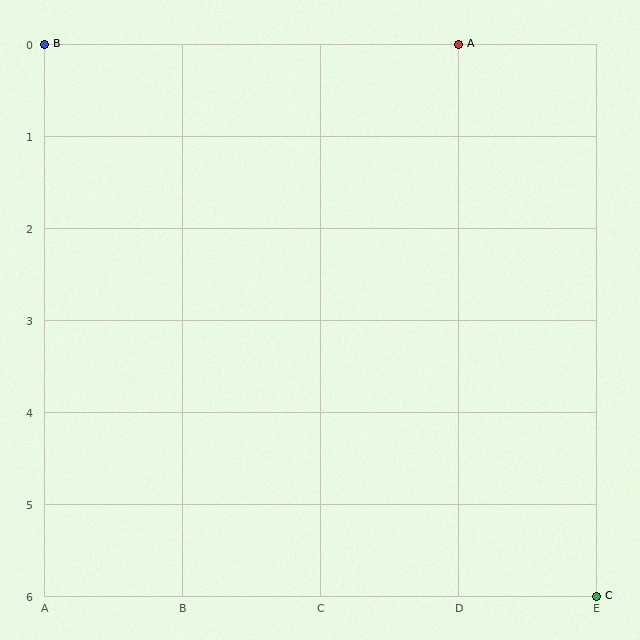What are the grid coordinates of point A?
Point A is at grid coordinates (D, 0).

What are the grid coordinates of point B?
Point B is at grid coordinates (A, 0).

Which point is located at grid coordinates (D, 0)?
Point A is at (D, 0).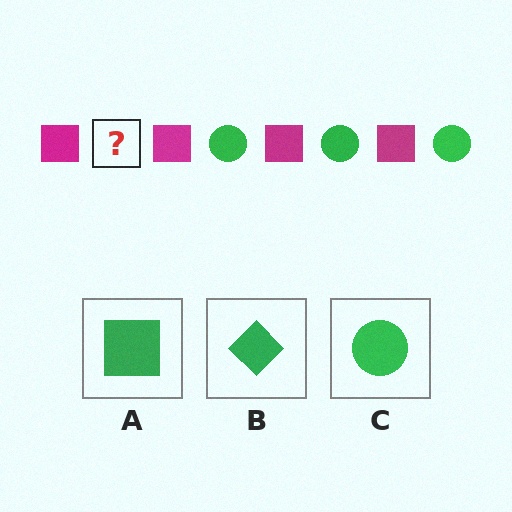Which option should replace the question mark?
Option C.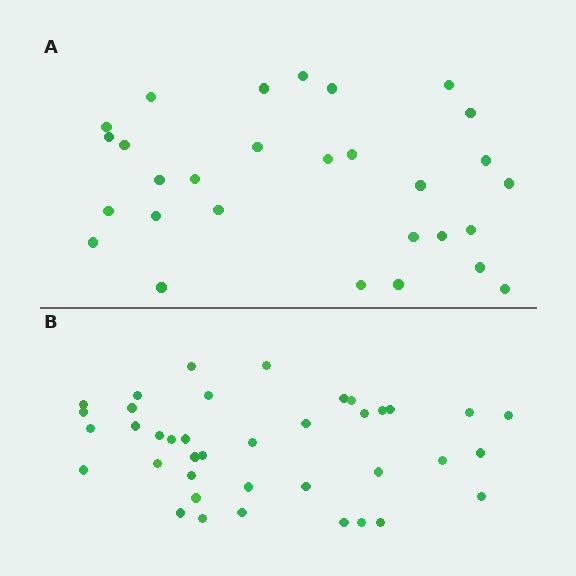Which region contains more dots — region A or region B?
Region B (the bottom region) has more dots.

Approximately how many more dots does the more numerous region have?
Region B has roughly 10 or so more dots than region A.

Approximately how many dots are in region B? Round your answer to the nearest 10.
About 40 dots. (The exact count is 39, which rounds to 40.)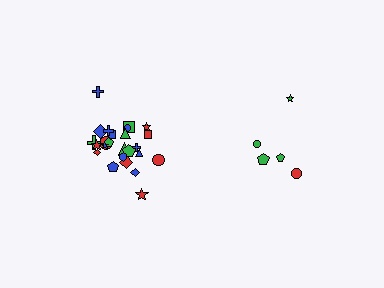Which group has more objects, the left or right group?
The left group.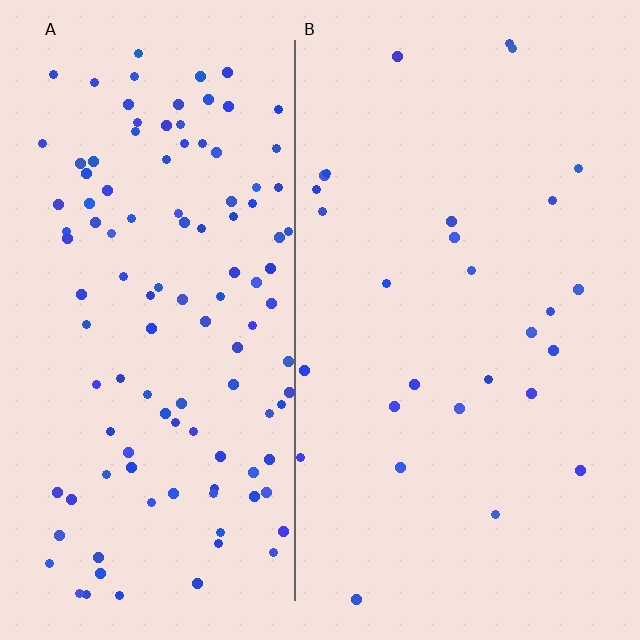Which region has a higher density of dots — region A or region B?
A (the left).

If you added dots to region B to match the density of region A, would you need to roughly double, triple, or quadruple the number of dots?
Approximately quadruple.